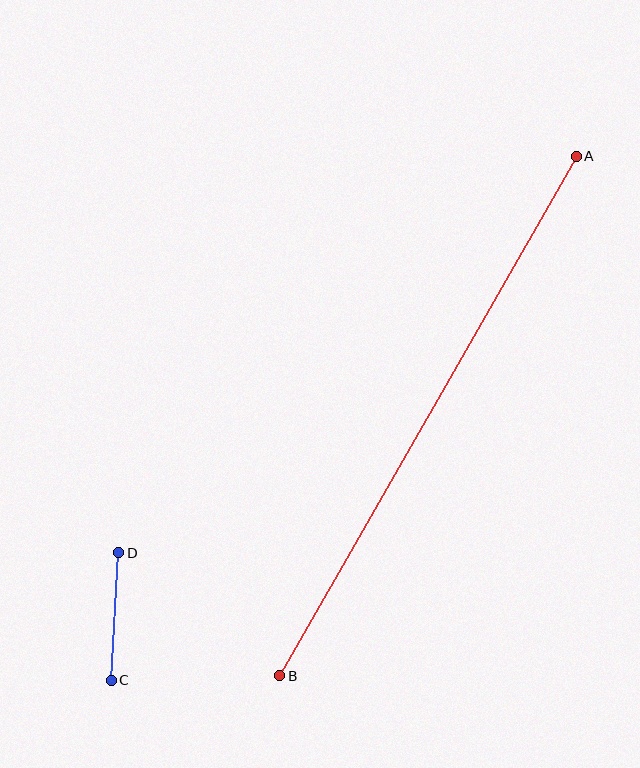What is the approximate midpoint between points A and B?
The midpoint is at approximately (428, 416) pixels.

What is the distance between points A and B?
The distance is approximately 599 pixels.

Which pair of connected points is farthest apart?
Points A and B are farthest apart.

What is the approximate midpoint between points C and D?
The midpoint is at approximately (115, 617) pixels.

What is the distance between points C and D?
The distance is approximately 127 pixels.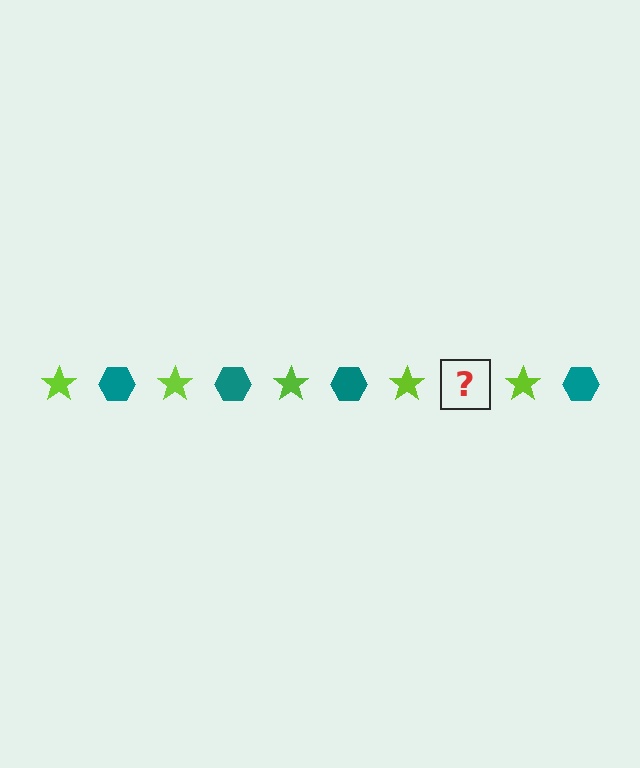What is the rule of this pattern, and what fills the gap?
The rule is that the pattern alternates between lime star and teal hexagon. The gap should be filled with a teal hexagon.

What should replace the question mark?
The question mark should be replaced with a teal hexagon.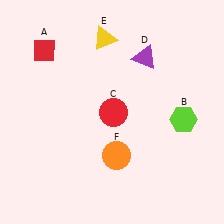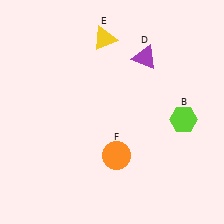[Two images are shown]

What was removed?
The red circle (C), the red diamond (A) were removed in Image 2.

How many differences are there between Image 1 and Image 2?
There are 2 differences between the two images.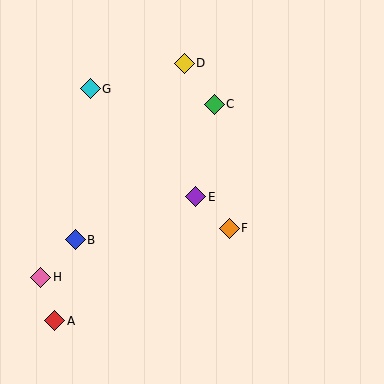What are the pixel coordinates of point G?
Point G is at (90, 89).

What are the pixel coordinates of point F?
Point F is at (229, 228).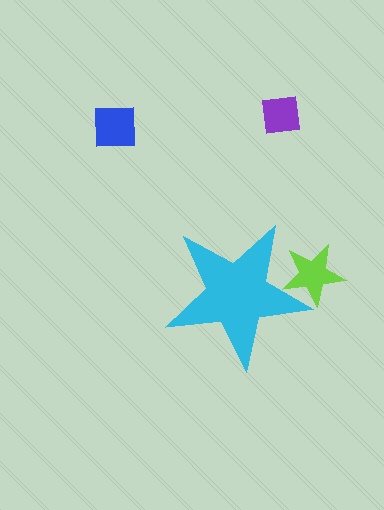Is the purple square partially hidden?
No, the purple square is fully visible.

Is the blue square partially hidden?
No, the blue square is fully visible.